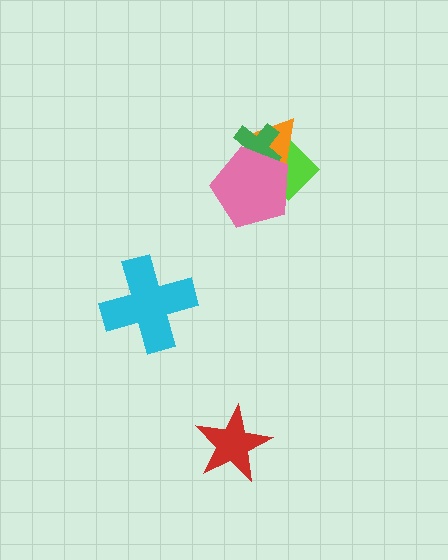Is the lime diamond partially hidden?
Yes, it is partially covered by another shape.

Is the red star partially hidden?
No, no other shape covers it.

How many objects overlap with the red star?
0 objects overlap with the red star.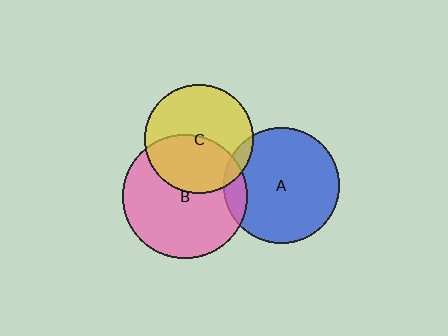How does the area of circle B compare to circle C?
Approximately 1.3 times.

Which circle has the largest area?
Circle B (pink).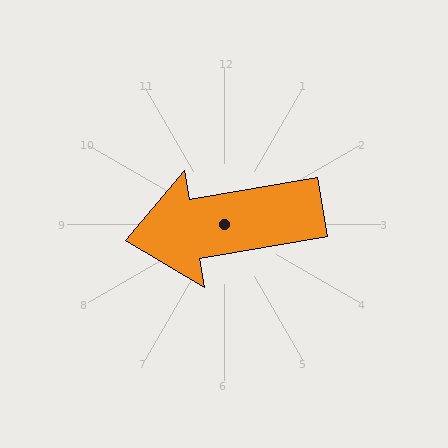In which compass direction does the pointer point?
West.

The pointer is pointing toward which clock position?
Roughly 9 o'clock.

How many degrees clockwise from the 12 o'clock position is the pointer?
Approximately 260 degrees.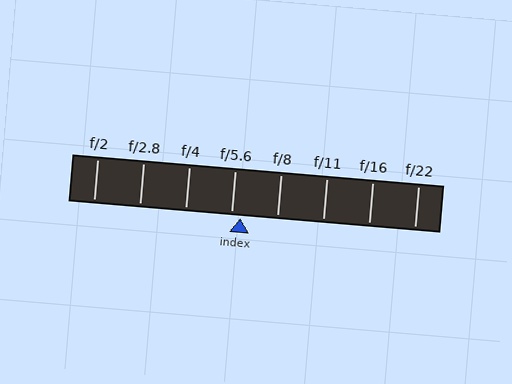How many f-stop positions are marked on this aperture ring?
There are 8 f-stop positions marked.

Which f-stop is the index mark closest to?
The index mark is closest to f/5.6.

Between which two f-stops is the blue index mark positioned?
The index mark is between f/5.6 and f/8.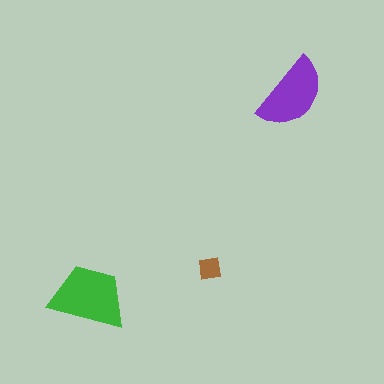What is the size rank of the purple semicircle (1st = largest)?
2nd.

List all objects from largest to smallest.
The green trapezoid, the purple semicircle, the brown square.